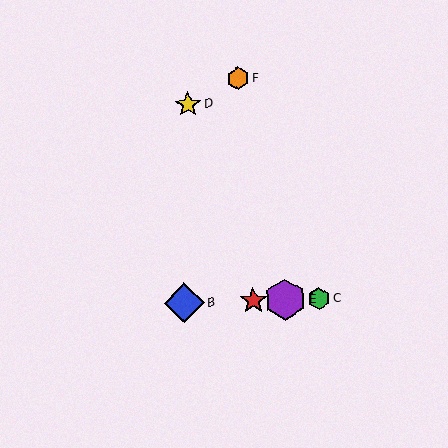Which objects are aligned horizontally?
Objects A, B, C, E are aligned horizontally.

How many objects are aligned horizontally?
4 objects (A, B, C, E) are aligned horizontally.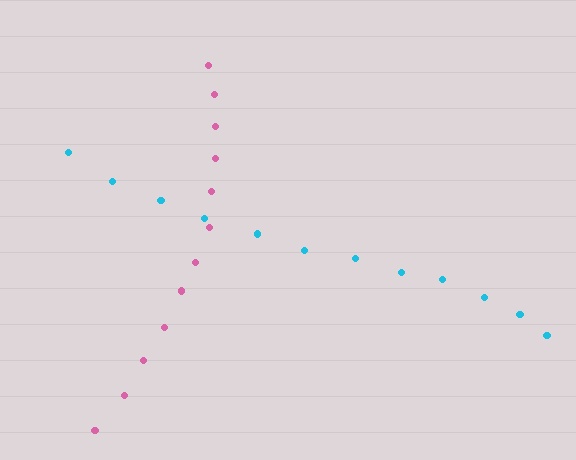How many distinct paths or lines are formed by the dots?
There are 2 distinct paths.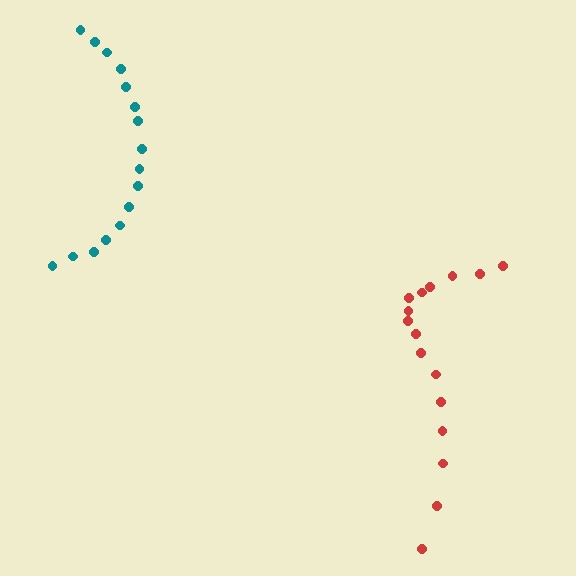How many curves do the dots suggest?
There are 2 distinct paths.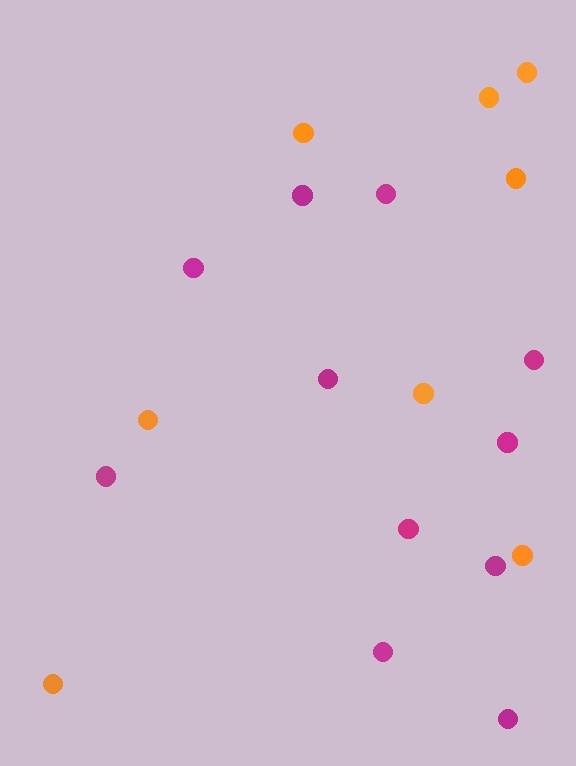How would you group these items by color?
There are 2 groups: one group of orange circles (8) and one group of magenta circles (11).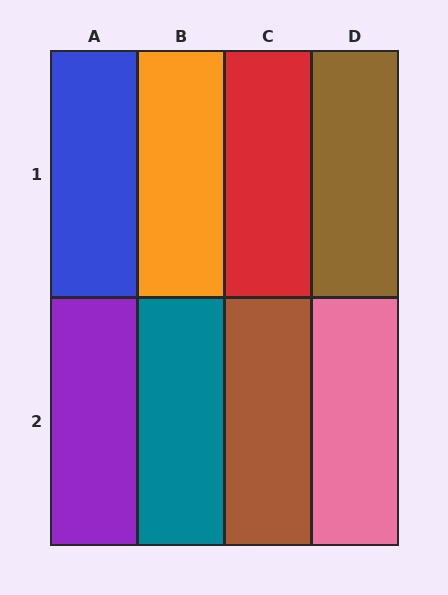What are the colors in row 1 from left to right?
Blue, orange, red, brown.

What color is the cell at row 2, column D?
Pink.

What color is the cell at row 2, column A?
Purple.